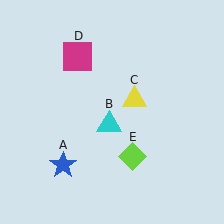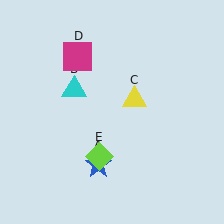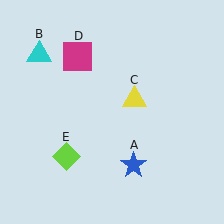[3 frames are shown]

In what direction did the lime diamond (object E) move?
The lime diamond (object E) moved left.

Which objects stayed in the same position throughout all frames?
Yellow triangle (object C) and magenta square (object D) remained stationary.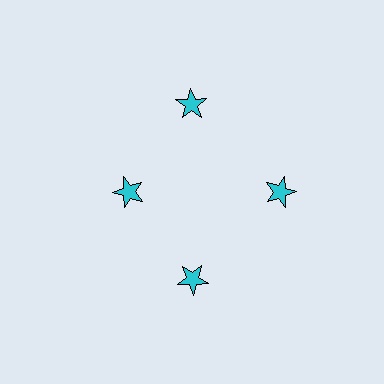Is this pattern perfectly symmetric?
No. The 4 cyan stars are arranged in a ring, but one element near the 9 o'clock position is pulled inward toward the center, breaking the 4-fold rotational symmetry.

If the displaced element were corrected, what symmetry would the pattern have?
It would have 4-fold rotational symmetry — the pattern would map onto itself every 90 degrees.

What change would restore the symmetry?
The symmetry would be restored by moving it outward, back onto the ring so that all 4 stars sit at equal angles and equal distance from the center.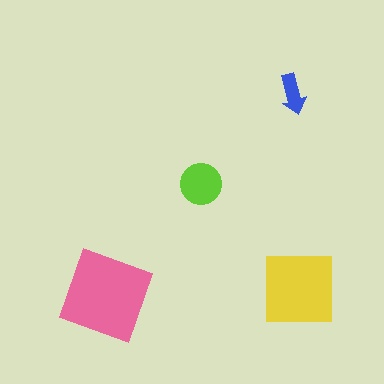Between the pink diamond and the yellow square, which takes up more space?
The pink diamond.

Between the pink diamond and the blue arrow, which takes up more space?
The pink diamond.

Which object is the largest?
The pink diamond.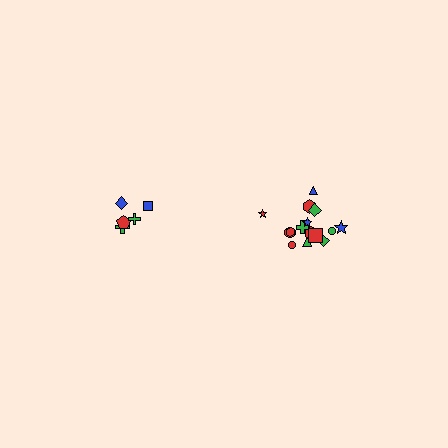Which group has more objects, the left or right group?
The right group.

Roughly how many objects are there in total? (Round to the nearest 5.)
Roughly 20 objects in total.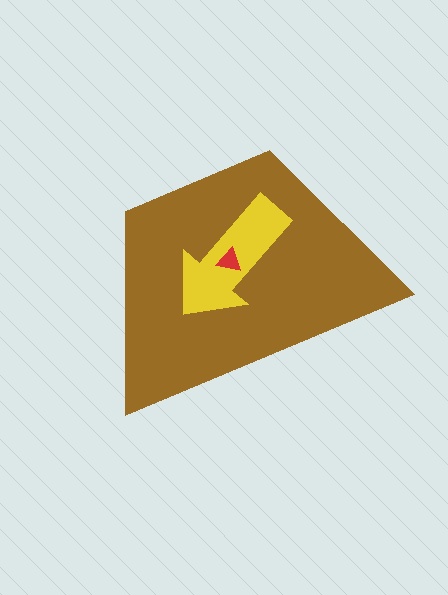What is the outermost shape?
The brown trapezoid.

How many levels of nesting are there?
3.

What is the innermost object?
The red triangle.